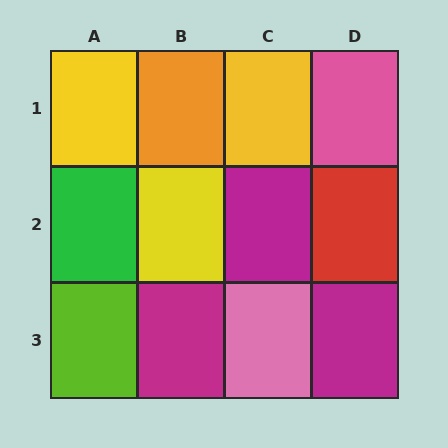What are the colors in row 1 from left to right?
Yellow, orange, yellow, pink.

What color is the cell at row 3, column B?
Magenta.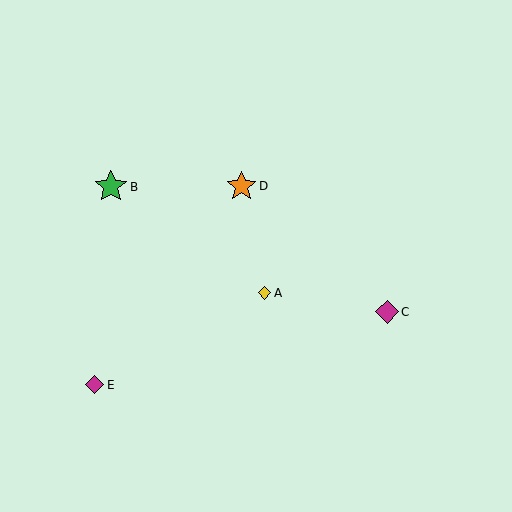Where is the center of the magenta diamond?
The center of the magenta diamond is at (387, 312).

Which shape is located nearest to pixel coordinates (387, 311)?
The magenta diamond (labeled C) at (387, 312) is nearest to that location.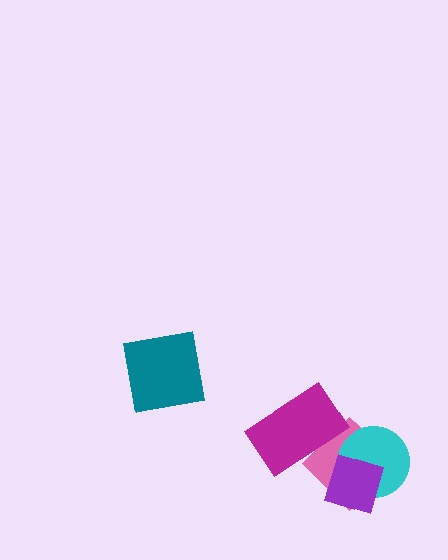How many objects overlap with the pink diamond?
3 objects overlap with the pink diamond.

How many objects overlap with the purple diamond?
2 objects overlap with the purple diamond.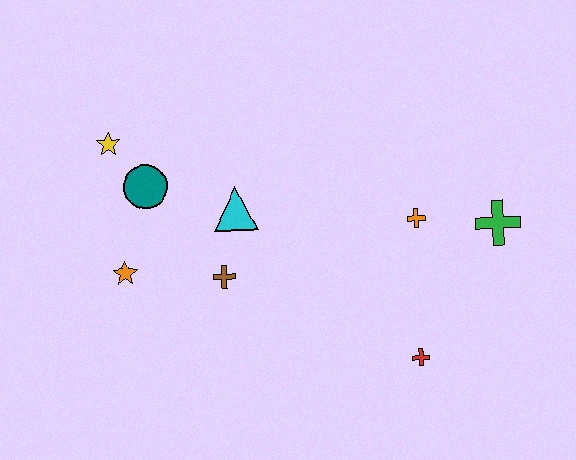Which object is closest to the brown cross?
The cyan triangle is closest to the brown cross.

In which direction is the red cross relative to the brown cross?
The red cross is to the right of the brown cross.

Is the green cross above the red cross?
Yes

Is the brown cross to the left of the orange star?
No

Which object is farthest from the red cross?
The yellow star is farthest from the red cross.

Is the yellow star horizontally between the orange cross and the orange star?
No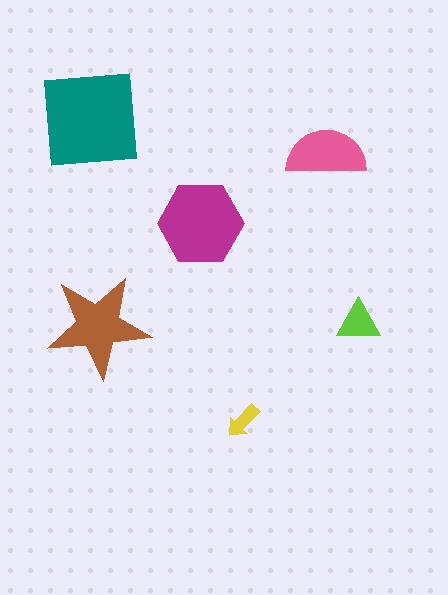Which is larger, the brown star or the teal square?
The teal square.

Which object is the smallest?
The yellow arrow.